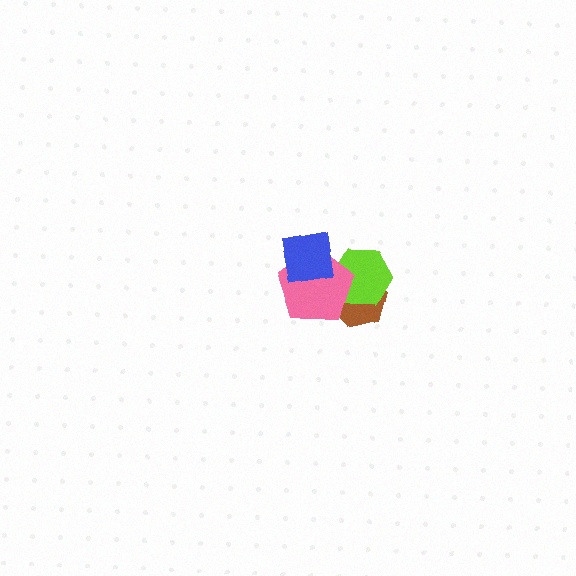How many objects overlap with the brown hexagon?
2 objects overlap with the brown hexagon.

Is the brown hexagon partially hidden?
Yes, it is partially covered by another shape.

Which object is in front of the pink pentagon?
The blue square is in front of the pink pentagon.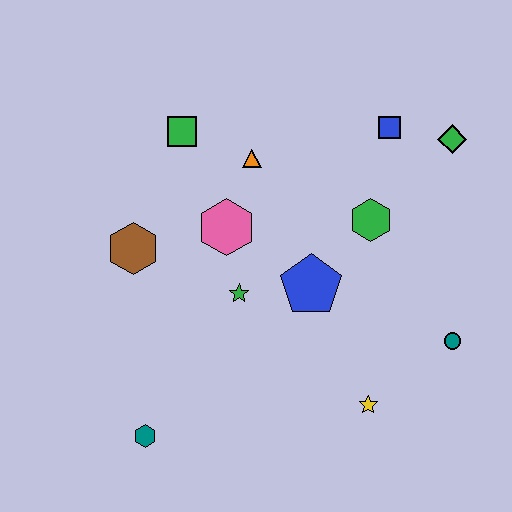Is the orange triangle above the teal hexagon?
Yes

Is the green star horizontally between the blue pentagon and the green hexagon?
No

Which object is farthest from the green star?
The green diamond is farthest from the green star.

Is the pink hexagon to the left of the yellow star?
Yes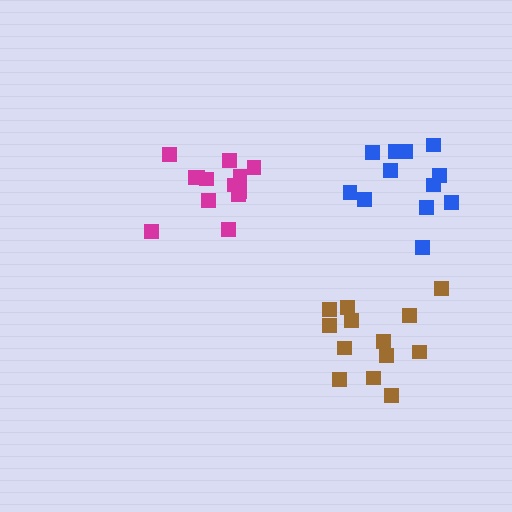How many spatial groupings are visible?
There are 3 spatial groupings.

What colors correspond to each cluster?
The clusters are colored: brown, magenta, blue.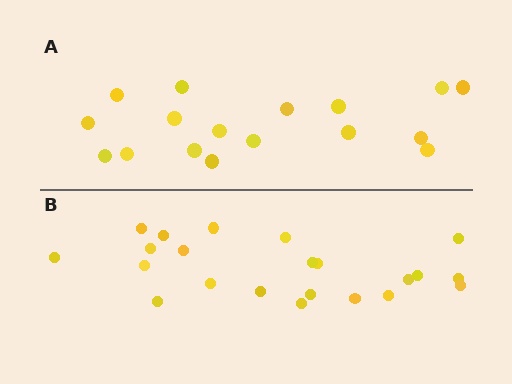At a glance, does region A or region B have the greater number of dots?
Region B (the bottom region) has more dots.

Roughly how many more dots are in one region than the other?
Region B has about 5 more dots than region A.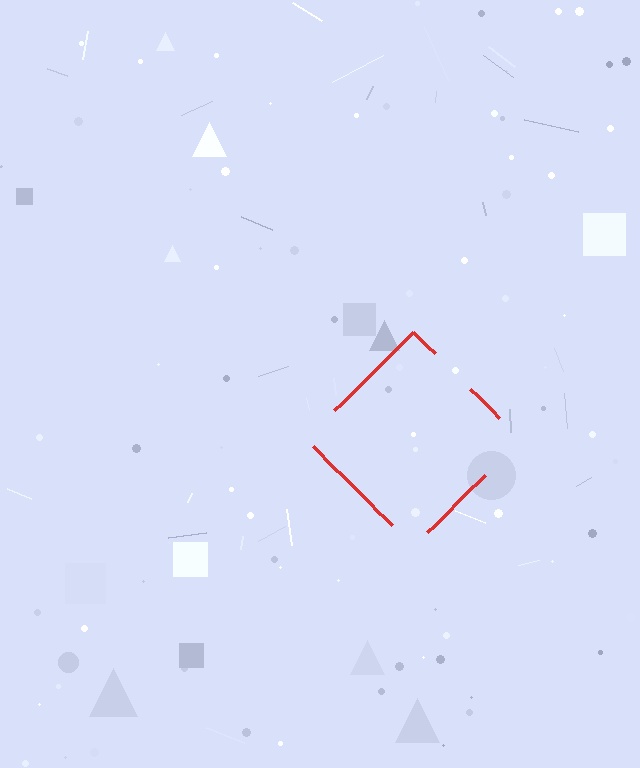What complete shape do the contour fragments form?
The contour fragments form a diamond.